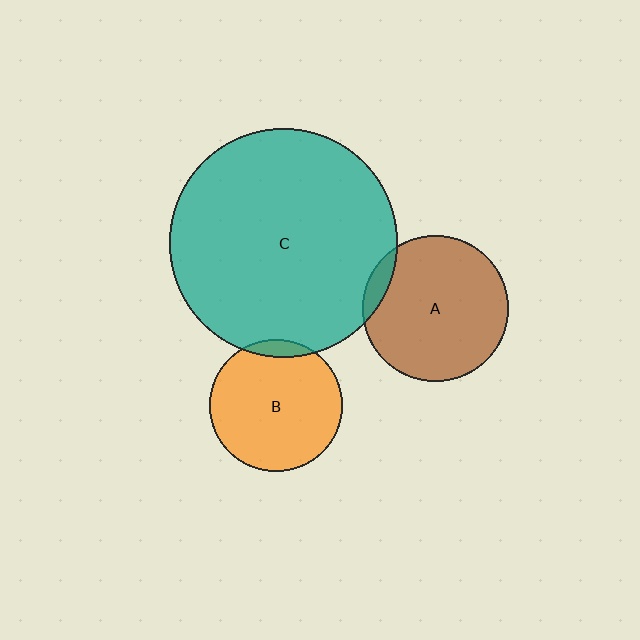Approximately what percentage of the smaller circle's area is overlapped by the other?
Approximately 10%.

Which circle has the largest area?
Circle C (teal).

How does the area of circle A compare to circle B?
Approximately 1.2 times.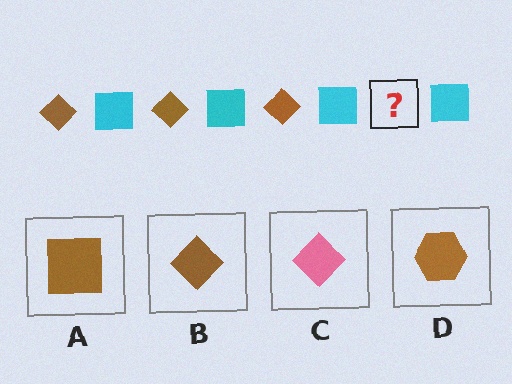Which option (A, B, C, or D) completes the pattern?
B.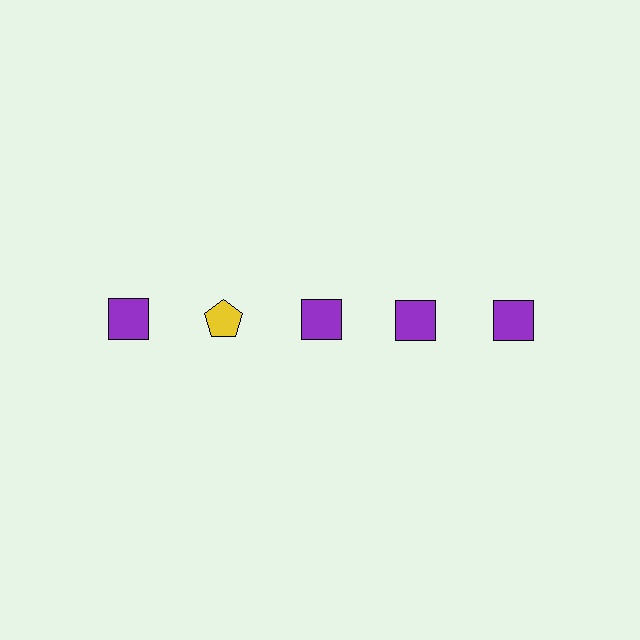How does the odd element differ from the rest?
It differs in both color (yellow instead of purple) and shape (pentagon instead of square).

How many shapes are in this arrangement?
There are 5 shapes arranged in a grid pattern.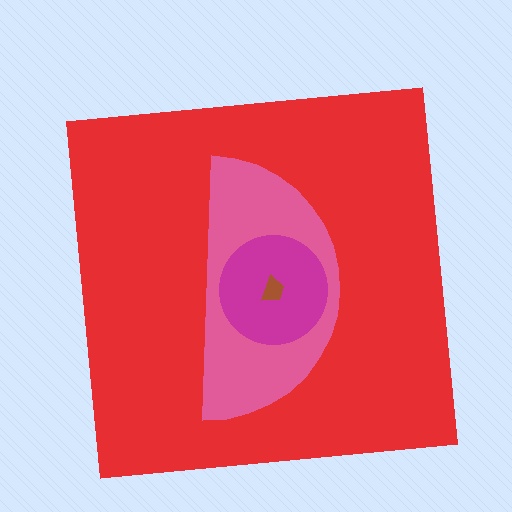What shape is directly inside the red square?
The pink semicircle.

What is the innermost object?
The brown trapezoid.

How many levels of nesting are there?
4.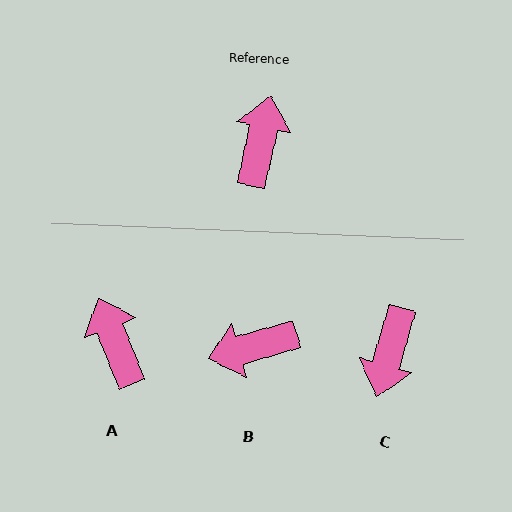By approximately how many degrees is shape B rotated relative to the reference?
Approximately 118 degrees counter-clockwise.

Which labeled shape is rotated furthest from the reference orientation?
C, about 176 degrees away.